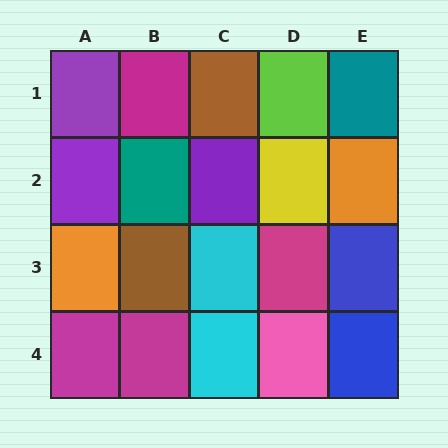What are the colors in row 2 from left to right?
Purple, teal, purple, yellow, orange.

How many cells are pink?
1 cell is pink.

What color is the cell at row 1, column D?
Lime.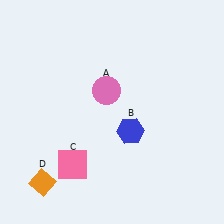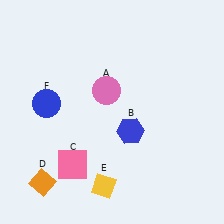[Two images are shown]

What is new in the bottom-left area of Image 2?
A yellow diamond (E) was added in the bottom-left area of Image 2.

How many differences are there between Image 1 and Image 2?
There are 2 differences between the two images.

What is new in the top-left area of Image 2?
A blue circle (F) was added in the top-left area of Image 2.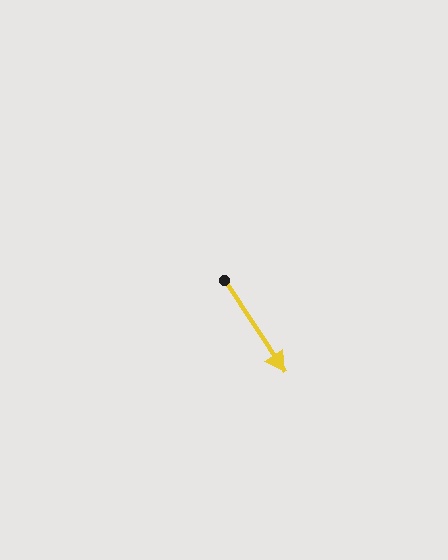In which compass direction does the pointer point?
Southeast.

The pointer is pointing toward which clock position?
Roughly 5 o'clock.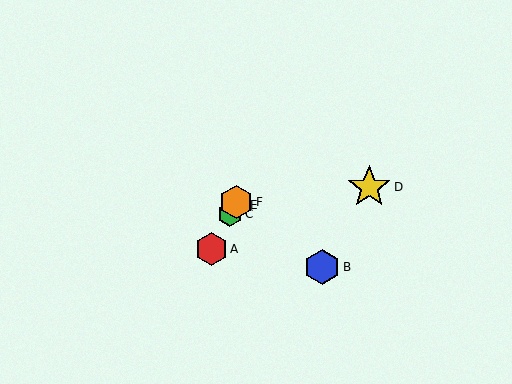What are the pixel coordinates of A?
Object A is at (211, 249).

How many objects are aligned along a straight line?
4 objects (A, C, E, F) are aligned along a straight line.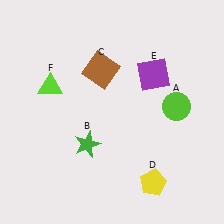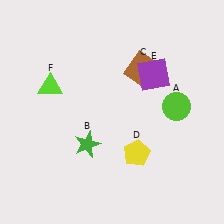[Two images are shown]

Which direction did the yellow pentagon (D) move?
The yellow pentagon (D) moved up.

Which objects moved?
The objects that moved are: the brown square (C), the yellow pentagon (D).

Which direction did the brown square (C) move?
The brown square (C) moved right.